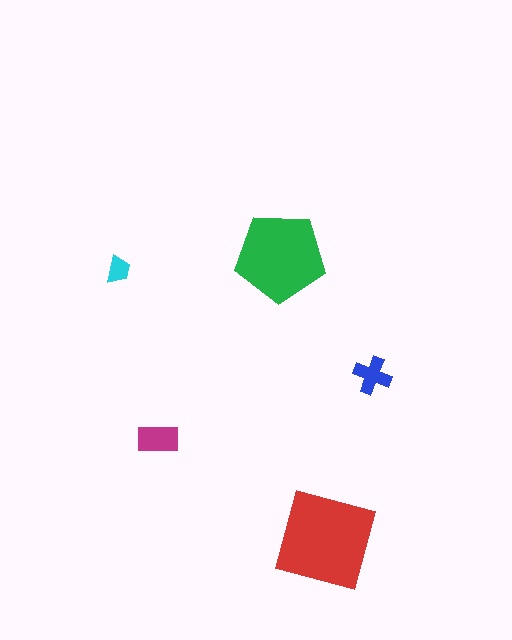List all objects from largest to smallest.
The red square, the green pentagon, the magenta rectangle, the blue cross, the cyan trapezoid.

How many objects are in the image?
There are 5 objects in the image.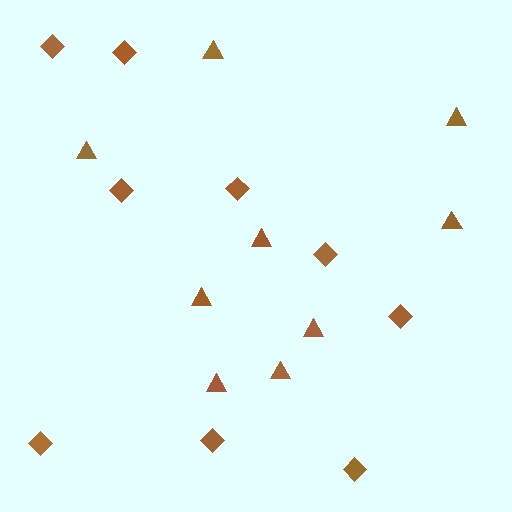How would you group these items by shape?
There are 2 groups: one group of triangles (9) and one group of diamonds (9).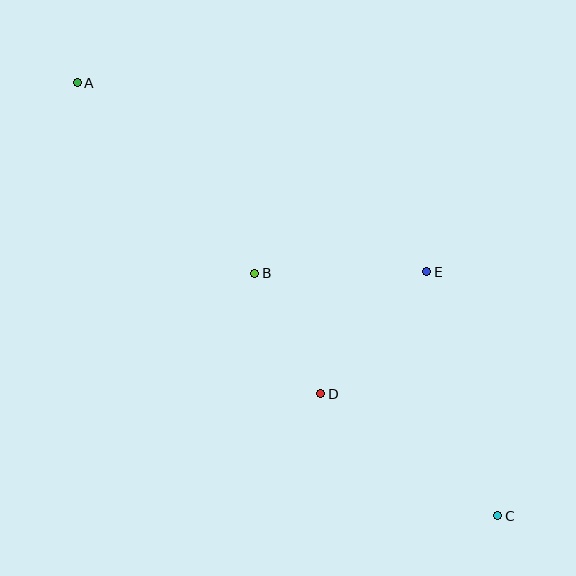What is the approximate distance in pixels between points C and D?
The distance between C and D is approximately 214 pixels.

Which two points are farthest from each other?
Points A and C are farthest from each other.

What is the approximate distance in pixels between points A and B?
The distance between A and B is approximately 261 pixels.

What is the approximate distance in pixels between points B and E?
The distance between B and E is approximately 172 pixels.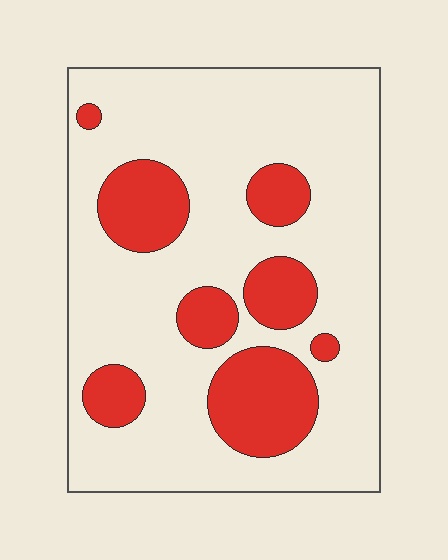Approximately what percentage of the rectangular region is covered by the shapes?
Approximately 25%.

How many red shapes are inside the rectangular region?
8.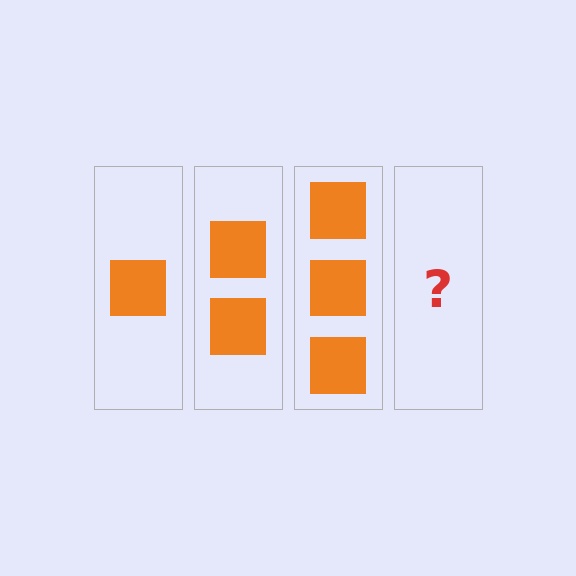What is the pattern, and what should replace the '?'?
The pattern is that each step adds one more square. The '?' should be 4 squares.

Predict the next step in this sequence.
The next step is 4 squares.